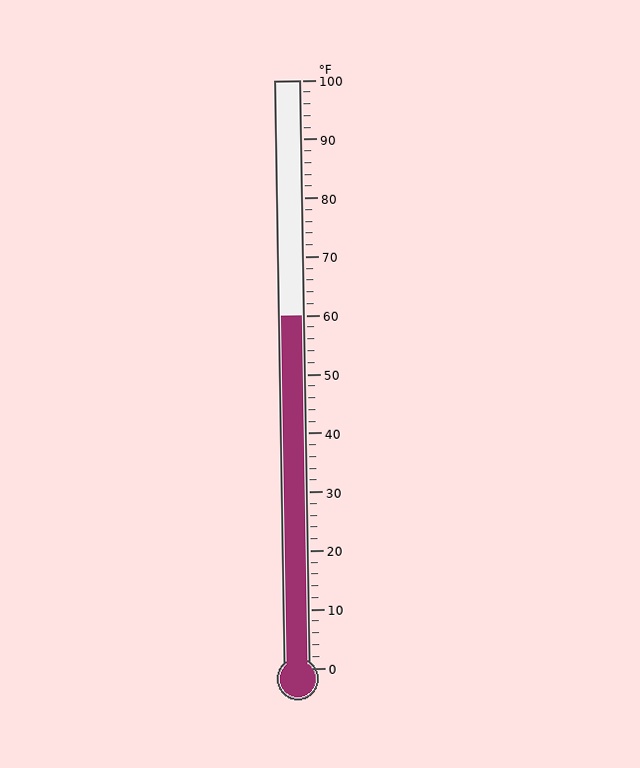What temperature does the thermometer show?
The thermometer shows approximately 60°F.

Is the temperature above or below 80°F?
The temperature is below 80°F.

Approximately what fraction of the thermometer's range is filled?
The thermometer is filled to approximately 60% of its range.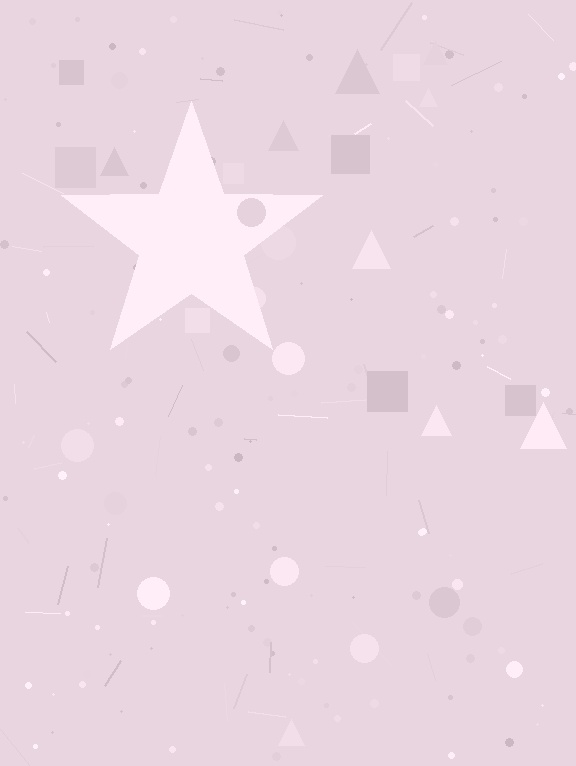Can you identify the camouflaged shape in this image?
The camouflaged shape is a star.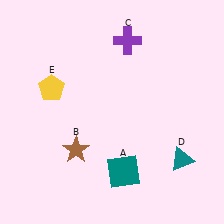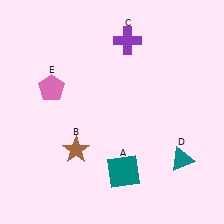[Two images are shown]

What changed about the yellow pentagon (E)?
In Image 1, E is yellow. In Image 2, it changed to pink.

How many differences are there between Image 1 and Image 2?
There is 1 difference between the two images.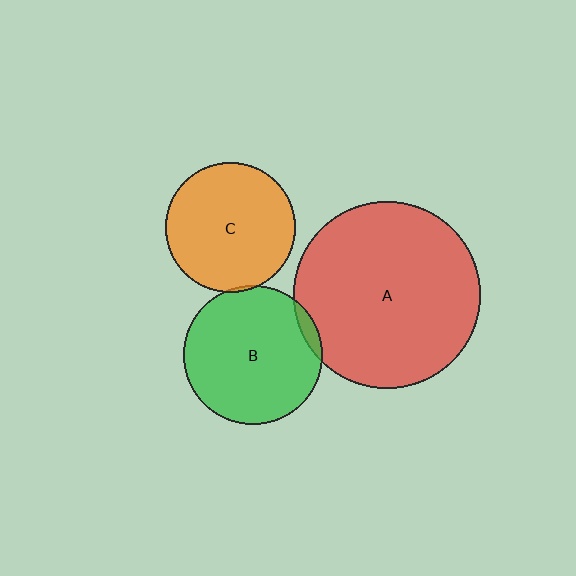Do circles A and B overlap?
Yes.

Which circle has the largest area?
Circle A (red).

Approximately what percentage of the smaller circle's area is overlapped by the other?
Approximately 5%.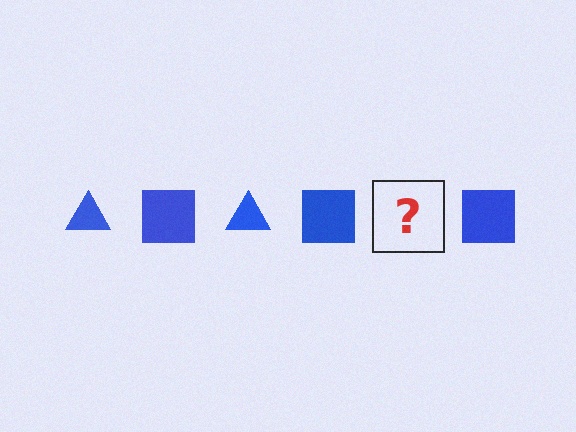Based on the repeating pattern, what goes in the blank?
The blank should be a blue triangle.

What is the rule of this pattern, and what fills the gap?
The rule is that the pattern cycles through triangle, square shapes in blue. The gap should be filled with a blue triangle.